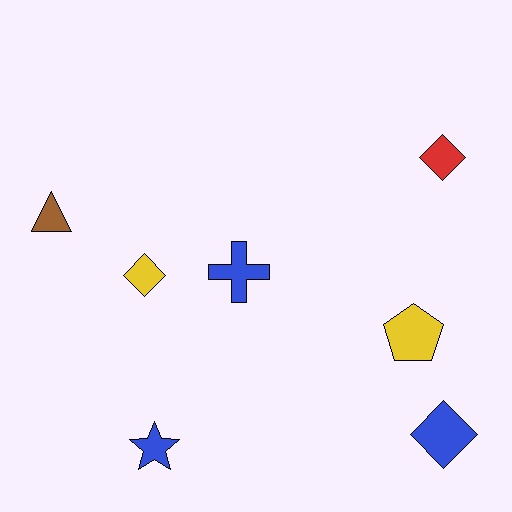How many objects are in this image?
There are 7 objects.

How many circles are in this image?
There are no circles.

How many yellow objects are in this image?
There are 2 yellow objects.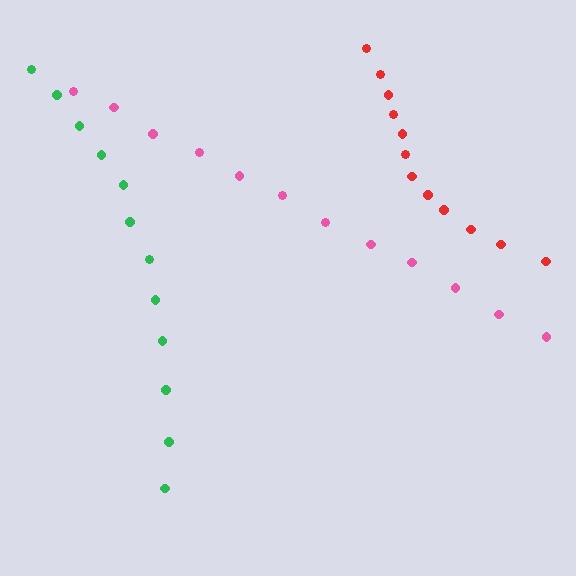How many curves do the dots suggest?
There are 3 distinct paths.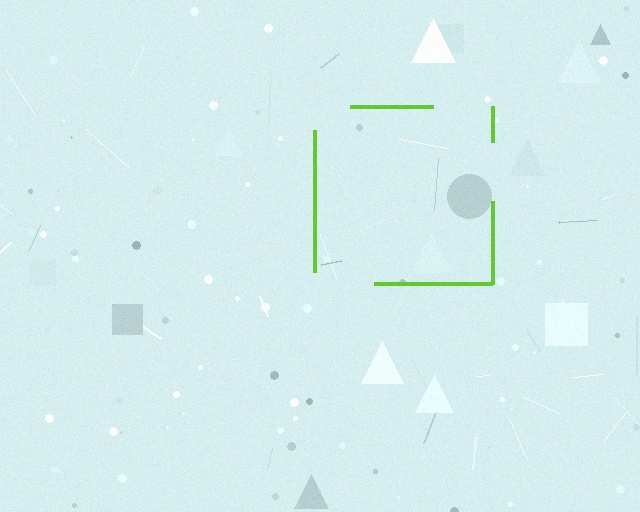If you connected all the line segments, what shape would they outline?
They would outline a square.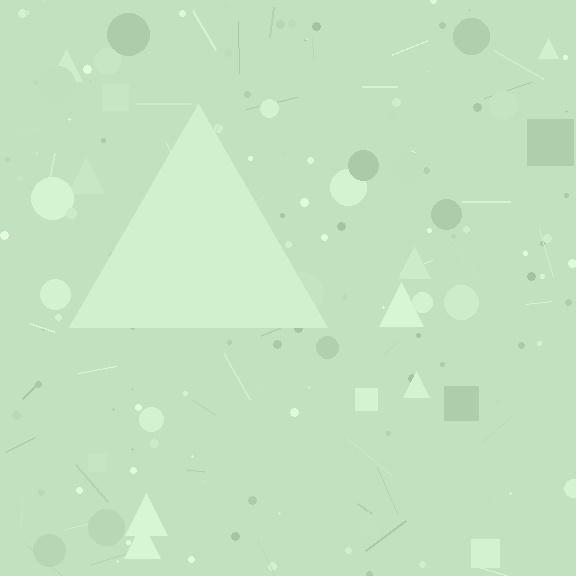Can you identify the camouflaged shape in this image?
The camouflaged shape is a triangle.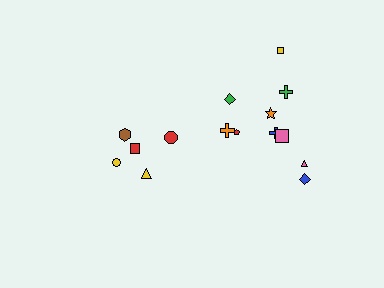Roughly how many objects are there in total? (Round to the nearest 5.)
Roughly 15 objects in total.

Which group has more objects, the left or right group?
The right group.